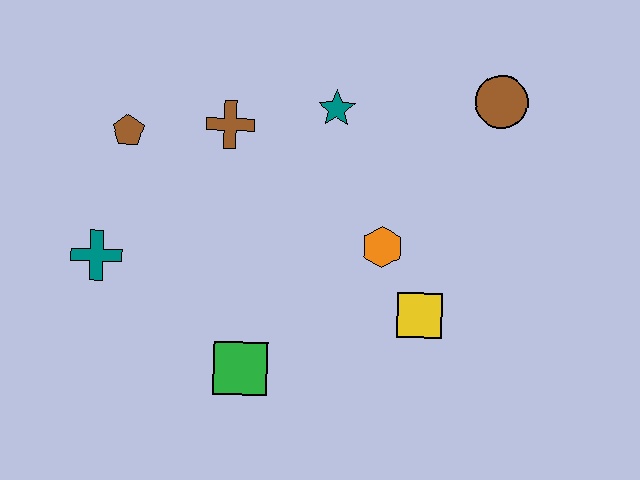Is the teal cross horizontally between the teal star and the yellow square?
No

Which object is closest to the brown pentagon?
The brown cross is closest to the brown pentagon.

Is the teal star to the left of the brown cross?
No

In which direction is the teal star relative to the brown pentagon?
The teal star is to the right of the brown pentagon.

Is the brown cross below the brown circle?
Yes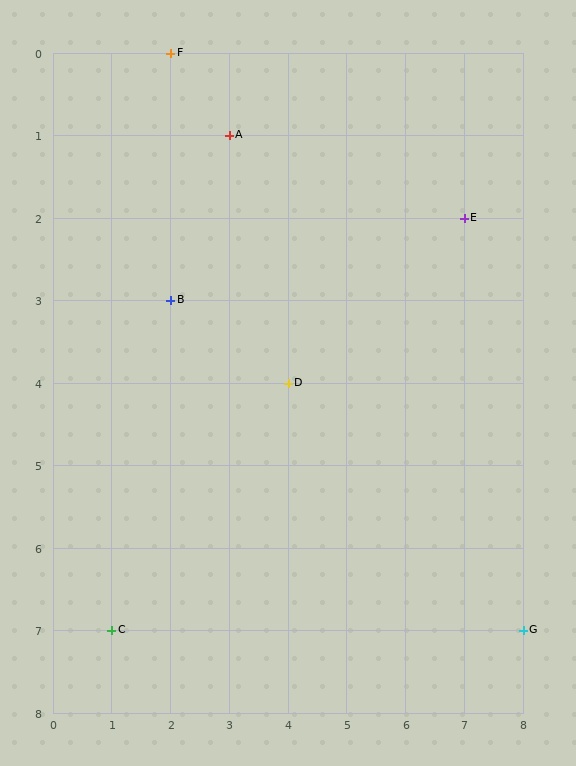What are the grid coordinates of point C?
Point C is at grid coordinates (1, 7).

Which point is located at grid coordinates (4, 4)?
Point D is at (4, 4).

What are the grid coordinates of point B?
Point B is at grid coordinates (2, 3).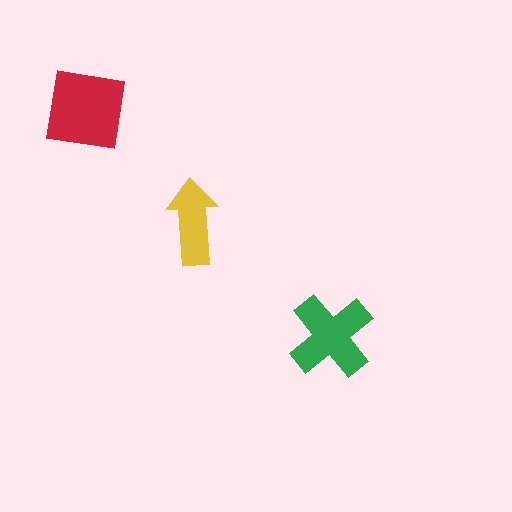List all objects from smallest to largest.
The yellow arrow, the green cross, the red square.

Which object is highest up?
The red square is topmost.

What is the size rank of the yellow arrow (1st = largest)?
3rd.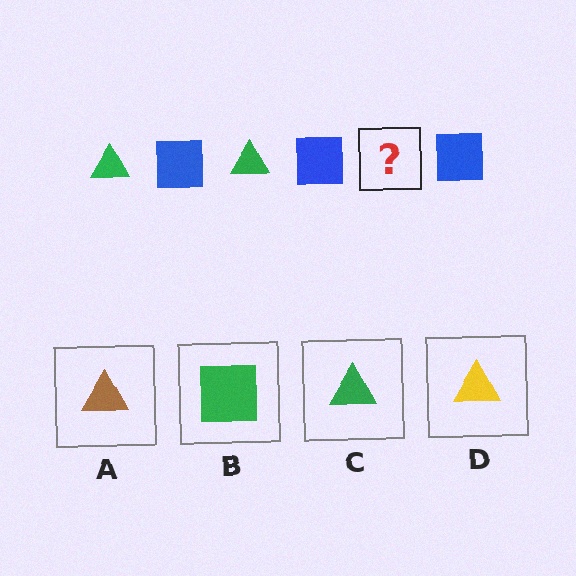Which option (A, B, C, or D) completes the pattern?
C.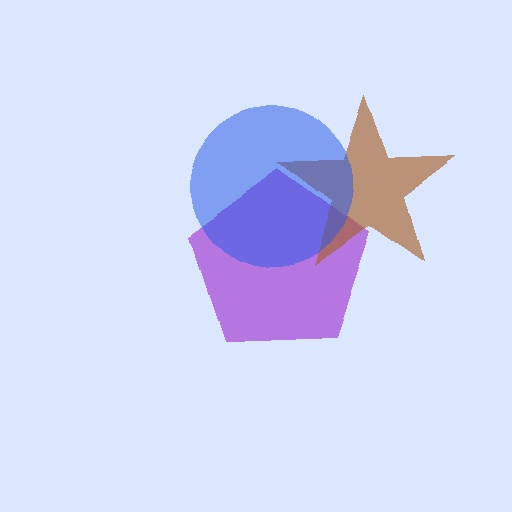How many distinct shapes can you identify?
There are 3 distinct shapes: a purple pentagon, a brown star, a blue circle.